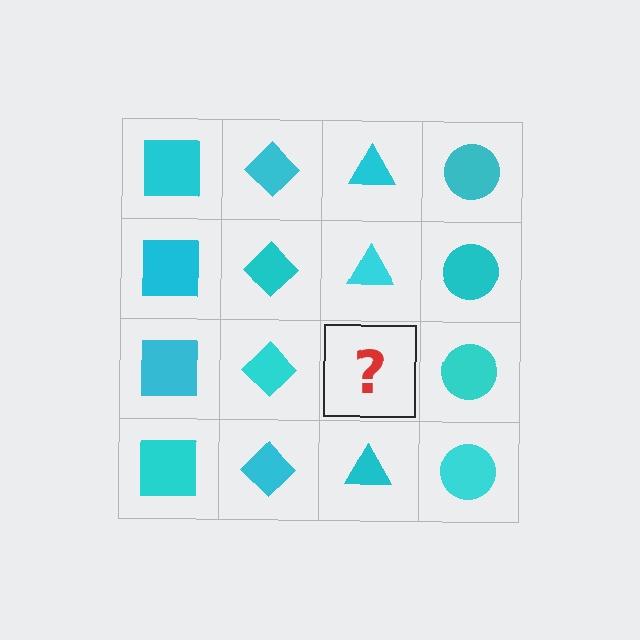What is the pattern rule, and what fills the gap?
The rule is that each column has a consistent shape. The gap should be filled with a cyan triangle.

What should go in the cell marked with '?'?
The missing cell should contain a cyan triangle.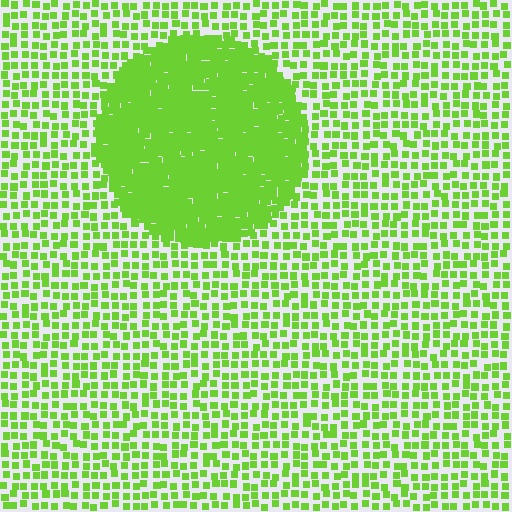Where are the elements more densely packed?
The elements are more densely packed inside the circle boundary.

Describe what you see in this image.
The image contains small lime elements arranged at two different densities. A circle-shaped region is visible where the elements are more densely packed than the surrounding area.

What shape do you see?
I see a circle.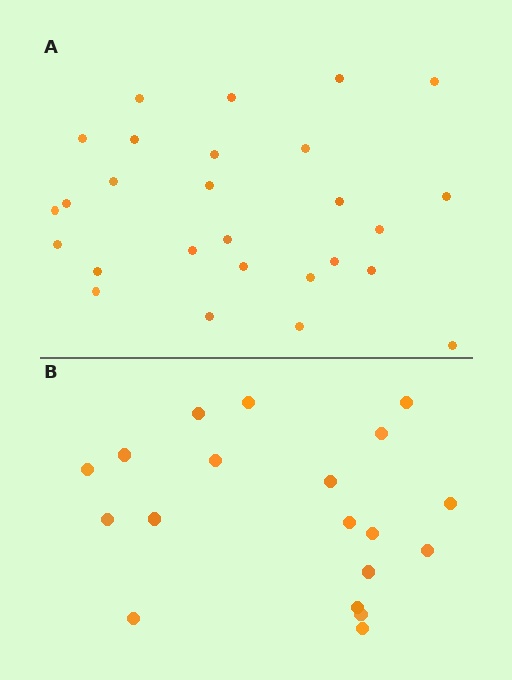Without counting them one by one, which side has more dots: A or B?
Region A (the top region) has more dots.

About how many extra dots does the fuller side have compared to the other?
Region A has roughly 8 or so more dots than region B.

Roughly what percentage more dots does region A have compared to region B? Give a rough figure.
About 40% more.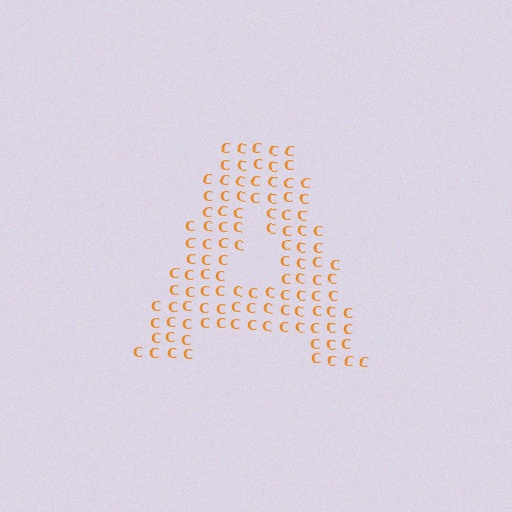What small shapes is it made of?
It is made of small letter C's.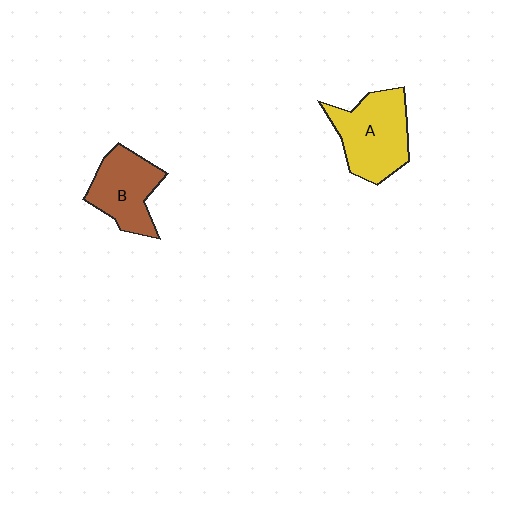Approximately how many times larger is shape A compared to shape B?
Approximately 1.2 times.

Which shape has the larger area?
Shape A (yellow).